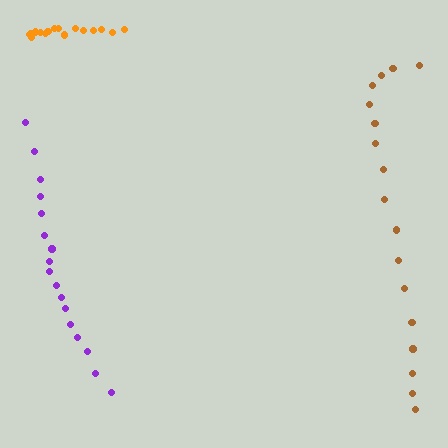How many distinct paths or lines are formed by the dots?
There are 3 distinct paths.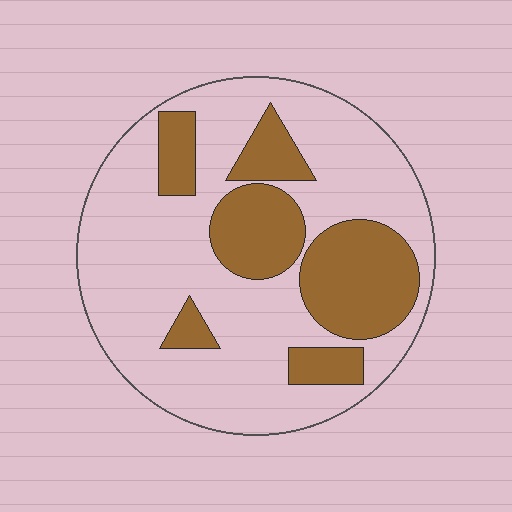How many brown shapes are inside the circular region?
6.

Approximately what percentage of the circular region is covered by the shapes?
Approximately 30%.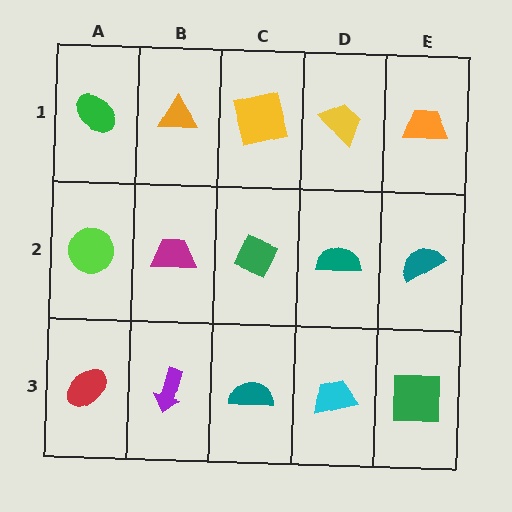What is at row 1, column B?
An orange triangle.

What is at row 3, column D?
A cyan trapezoid.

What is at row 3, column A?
A red ellipse.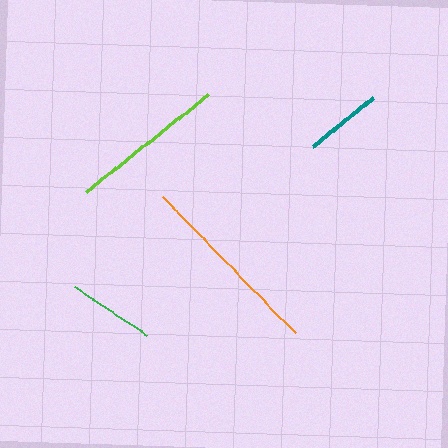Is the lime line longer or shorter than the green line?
The lime line is longer than the green line.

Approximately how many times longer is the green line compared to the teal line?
The green line is approximately 1.1 times the length of the teal line.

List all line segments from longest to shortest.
From longest to shortest: orange, lime, green, teal.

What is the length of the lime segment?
The lime segment is approximately 156 pixels long.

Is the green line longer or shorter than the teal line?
The green line is longer than the teal line.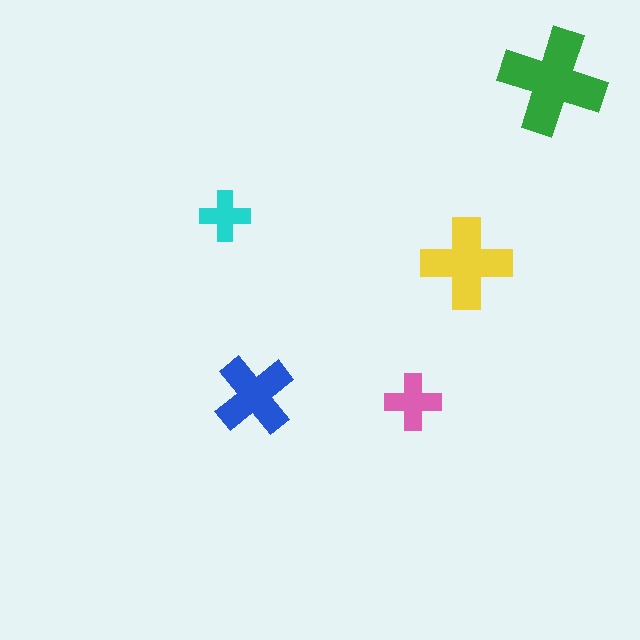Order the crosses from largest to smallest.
the green one, the yellow one, the blue one, the pink one, the cyan one.